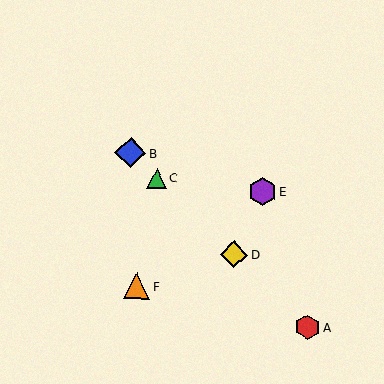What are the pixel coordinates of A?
Object A is at (308, 327).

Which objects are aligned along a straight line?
Objects A, B, C, D are aligned along a straight line.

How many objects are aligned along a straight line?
4 objects (A, B, C, D) are aligned along a straight line.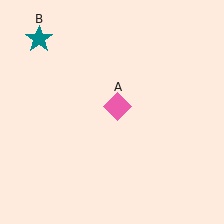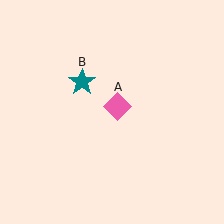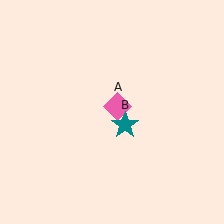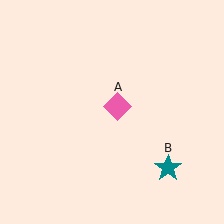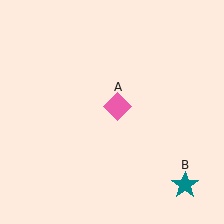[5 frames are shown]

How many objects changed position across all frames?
1 object changed position: teal star (object B).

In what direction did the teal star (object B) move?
The teal star (object B) moved down and to the right.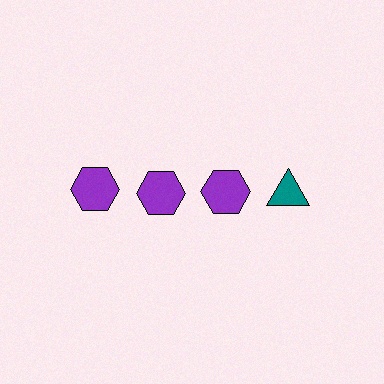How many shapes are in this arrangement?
There are 4 shapes arranged in a grid pattern.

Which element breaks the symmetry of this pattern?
The teal triangle in the top row, second from right column breaks the symmetry. All other shapes are purple hexagons.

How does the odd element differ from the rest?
It differs in both color (teal instead of purple) and shape (triangle instead of hexagon).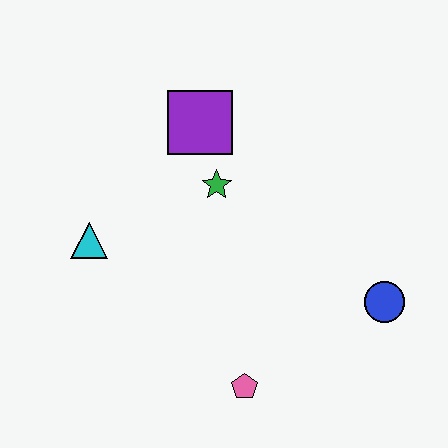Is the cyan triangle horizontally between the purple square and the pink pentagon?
No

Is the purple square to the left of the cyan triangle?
No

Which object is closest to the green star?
The purple square is closest to the green star.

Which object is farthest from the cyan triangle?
The blue circle is farthest from the cyan triangle.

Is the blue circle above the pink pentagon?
Yes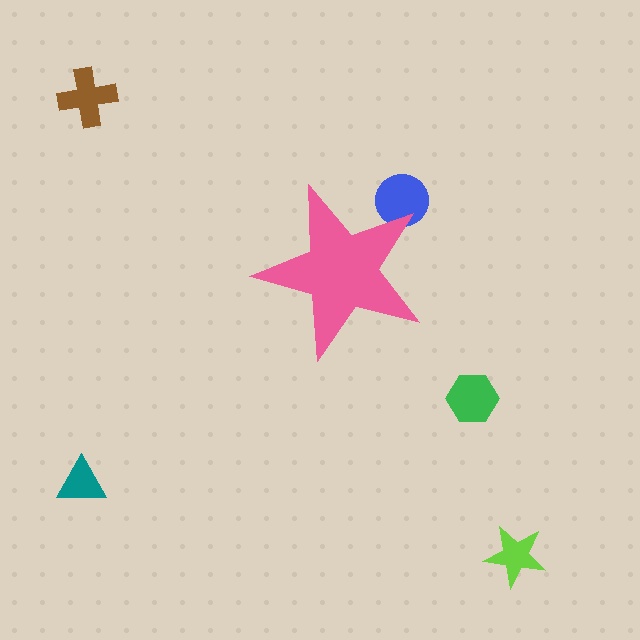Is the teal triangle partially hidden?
No, the teal triangle is fully visible.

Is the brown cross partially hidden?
No, the brown cross is fully visible.